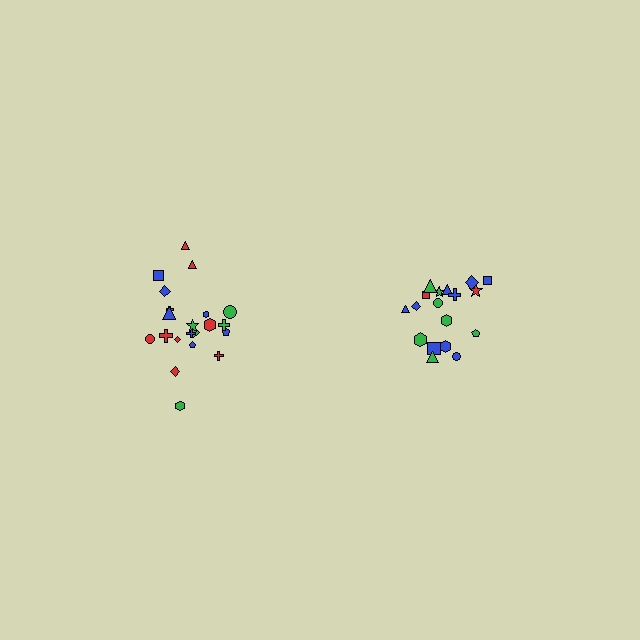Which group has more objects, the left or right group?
The left group.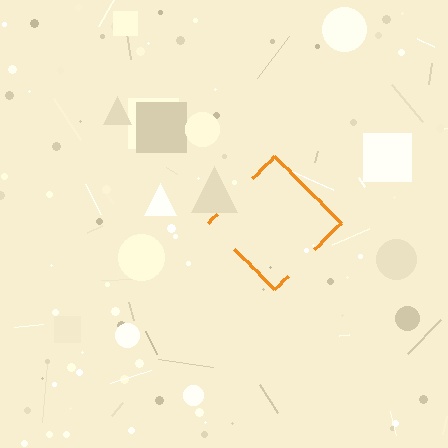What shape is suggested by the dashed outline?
The dashed outline suggests a diamond.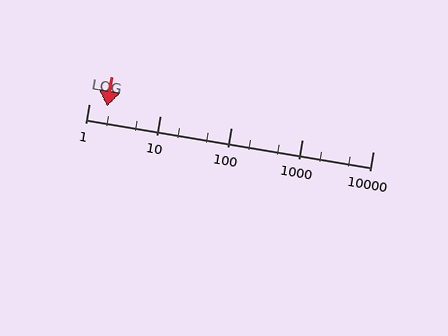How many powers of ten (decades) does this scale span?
The scale spans 4 decades, from 1 to 10000.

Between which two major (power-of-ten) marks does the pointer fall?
The pointer is between 1 and 10.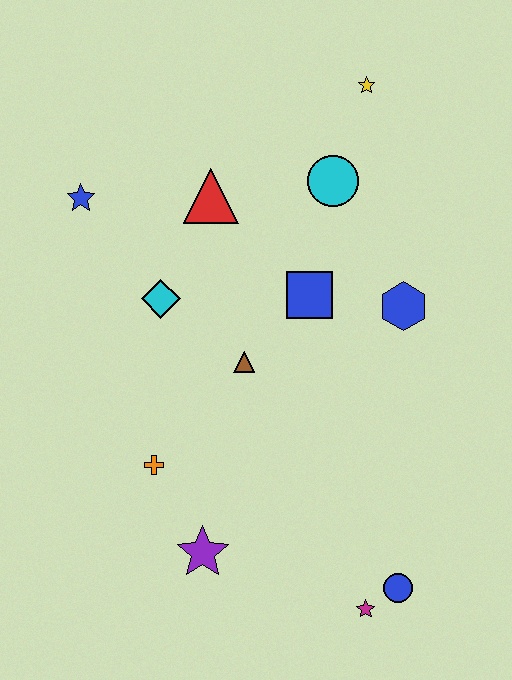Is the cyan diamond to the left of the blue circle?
Yes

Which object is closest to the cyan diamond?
The brown triangle is closest to the cyan diamond.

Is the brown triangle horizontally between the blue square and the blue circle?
No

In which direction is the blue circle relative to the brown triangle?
The blue circle is below the brown triangle.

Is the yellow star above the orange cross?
Yes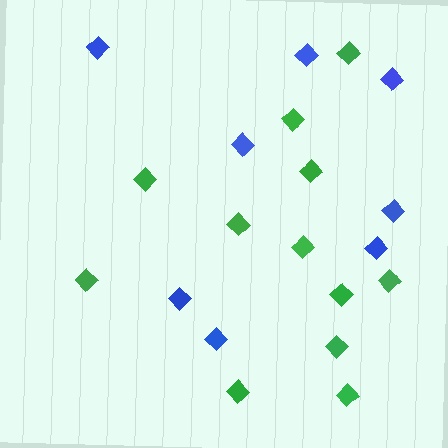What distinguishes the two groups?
There are 2 groups: one group of blue diamonds (8) and one group of green diamonds (12).